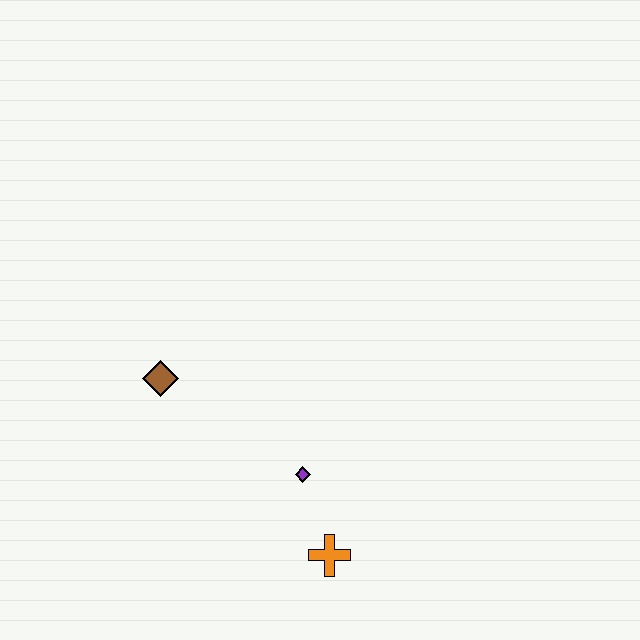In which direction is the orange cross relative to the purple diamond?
The orange cross is below the purple diamond.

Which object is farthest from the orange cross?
The brown diamond is farthest from the orange cross.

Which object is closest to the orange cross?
The purple diamond is closest to the orange cross.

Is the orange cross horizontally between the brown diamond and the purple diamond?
No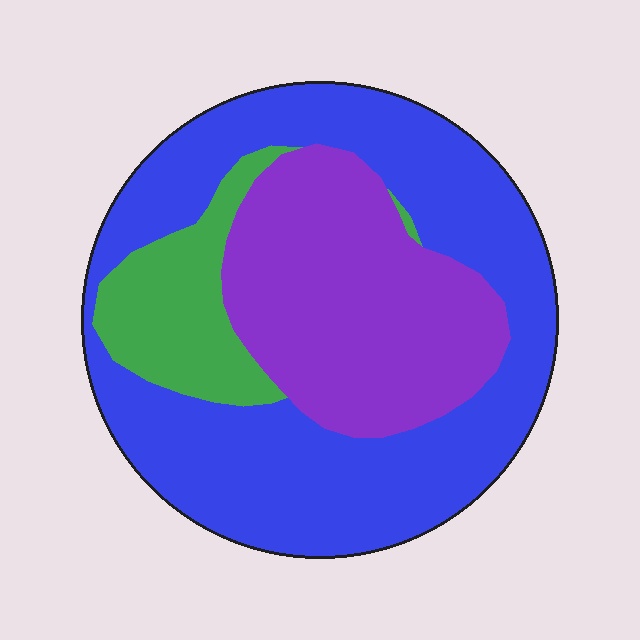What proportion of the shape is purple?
Purple takes up about one third (1/3) of the shape.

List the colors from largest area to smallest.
From largest to smallest: blue, purple, green.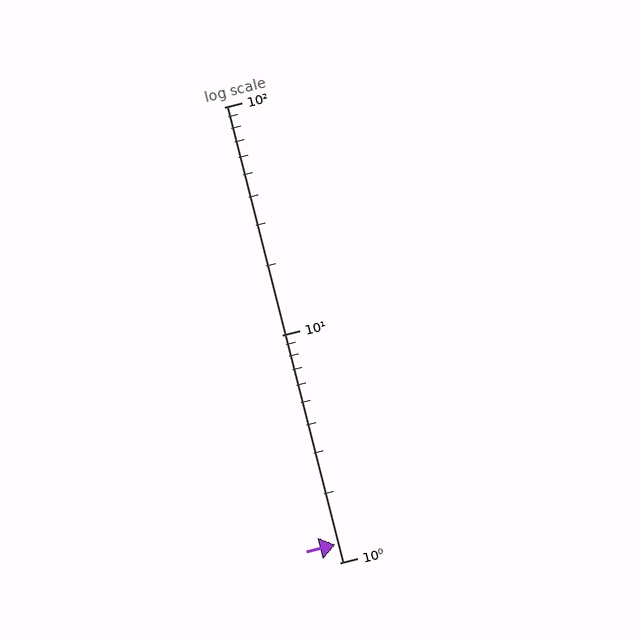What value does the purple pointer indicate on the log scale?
The pointer indicates approximately 1.2.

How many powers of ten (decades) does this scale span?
The scale spans 2 decades, from 1 to 100.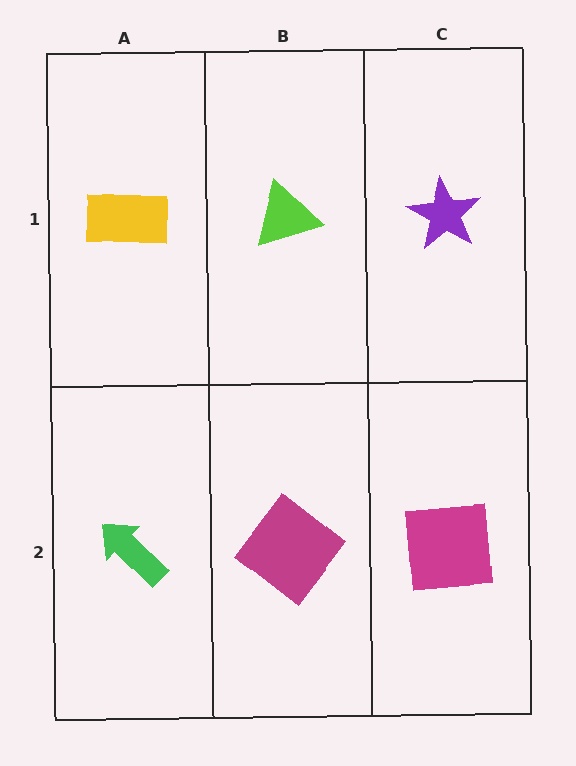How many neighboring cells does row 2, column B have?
3.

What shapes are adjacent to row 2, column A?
A yellow rectangle (row 1, column A), a magenta diamond (row 2, column B).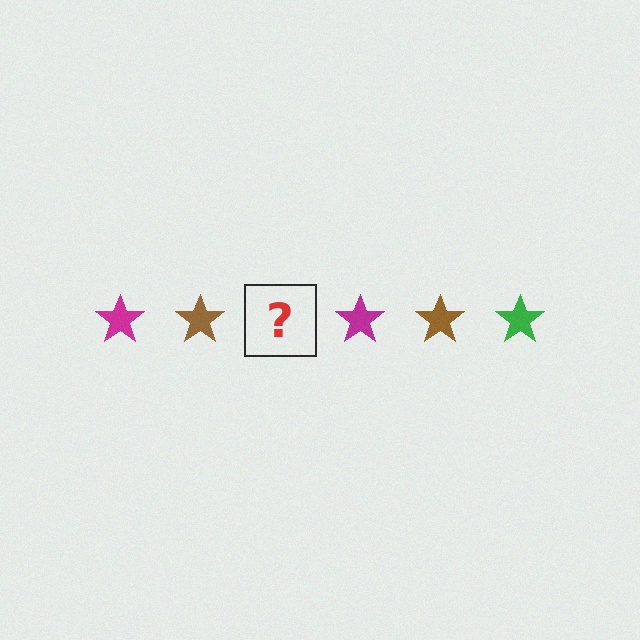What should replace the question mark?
The question mark should be replaced with a green star.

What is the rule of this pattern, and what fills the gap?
The rule is that the pattern cycles through magenta, brown, green stars. The gap should be filled with a green star.